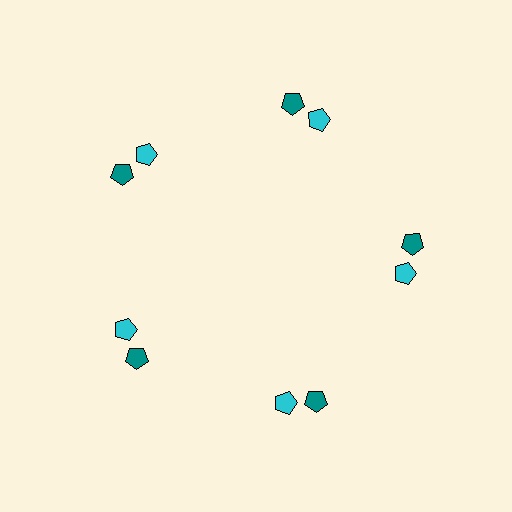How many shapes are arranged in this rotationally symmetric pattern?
There are 10 shapes, arranged in 5 groups of 2.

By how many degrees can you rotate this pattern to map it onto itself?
The pattern maps onto itself every 72 degrees of rotation.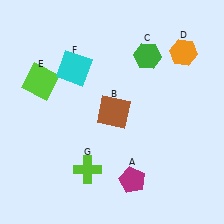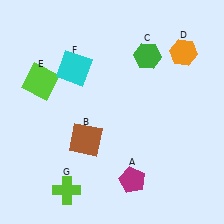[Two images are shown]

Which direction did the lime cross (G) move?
The lime cross (G) moved left.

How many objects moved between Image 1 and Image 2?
2 objects moved between the two images.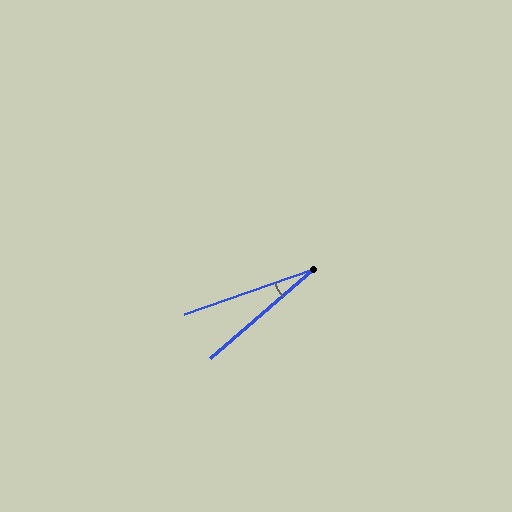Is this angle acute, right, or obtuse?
It is acute.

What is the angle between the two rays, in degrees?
Approximately 22 degrees.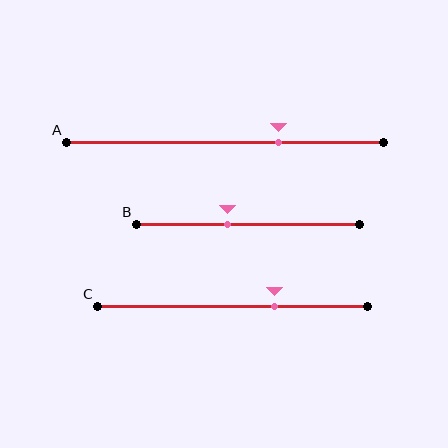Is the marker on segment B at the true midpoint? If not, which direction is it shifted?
No, the marker on segment B is shifted to the left by about 9% of the segment length.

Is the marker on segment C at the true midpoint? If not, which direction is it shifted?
No, the marker on segment C is shifted to the right by about 15% of the segment length.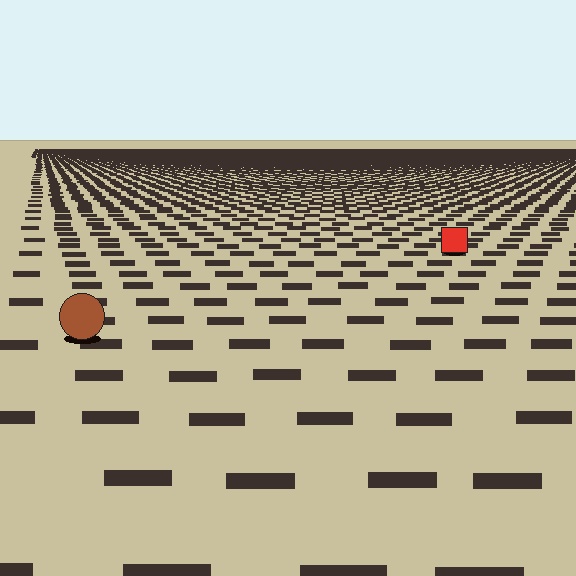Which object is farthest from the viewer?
The red square is farthest from the viewer. It appears smaller and the ground texture around it is denser.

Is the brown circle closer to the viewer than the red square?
Yes. The brown circle is closer — you can tell from the texture gradient: the ground texture is coarser near it.